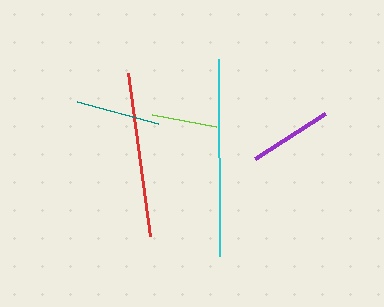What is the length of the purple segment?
The purple segment is approximately 83 pixels long.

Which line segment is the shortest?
The lime line is the shortest at approximately 65 pixels.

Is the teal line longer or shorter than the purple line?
The teal line is longer than the purple line.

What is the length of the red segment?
The red segment is approximately 164 pixels long.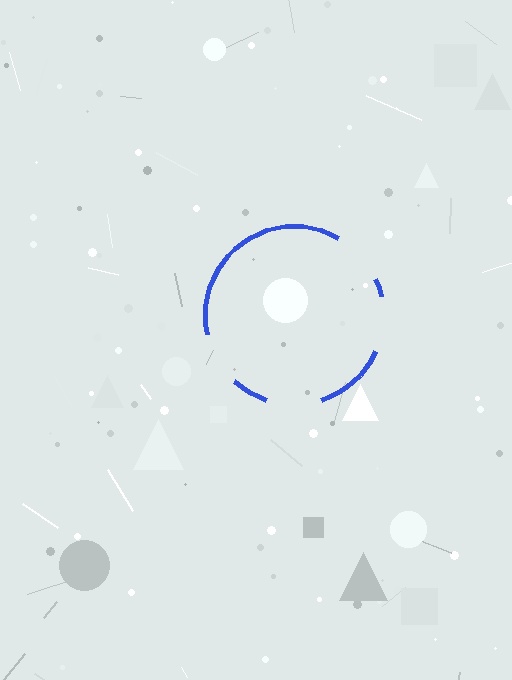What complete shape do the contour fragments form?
The contour fragments form a circle.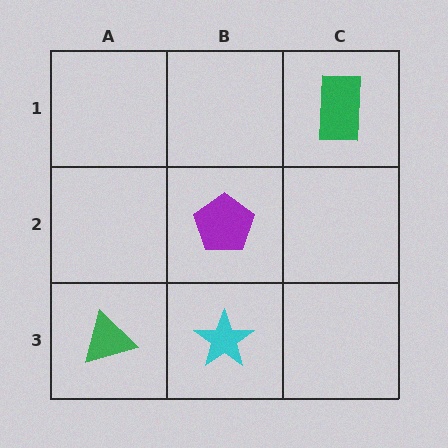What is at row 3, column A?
A green triangle.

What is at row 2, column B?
A purple pentagon.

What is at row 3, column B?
A cyan star.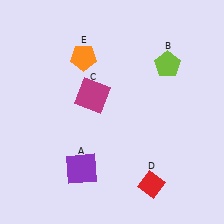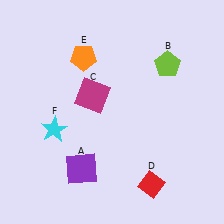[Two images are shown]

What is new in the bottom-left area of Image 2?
A cyan star (F) was added in the bottom-left area of Image 2.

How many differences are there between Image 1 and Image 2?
There is 1 difference between the two images.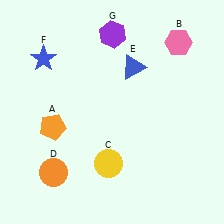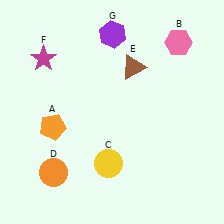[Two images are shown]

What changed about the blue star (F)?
In Image 1, F is blue. In Image 2, it changed to magenta.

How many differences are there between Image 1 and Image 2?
There are 2 differences between the two images.